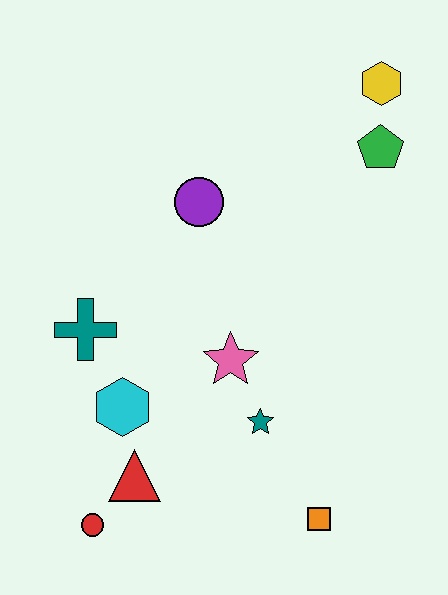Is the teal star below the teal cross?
Yes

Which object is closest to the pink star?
The teal star is closest to the pink star.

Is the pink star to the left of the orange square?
Yes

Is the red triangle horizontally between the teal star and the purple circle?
No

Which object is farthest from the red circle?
The yellow hexagon is farthest from the red circle.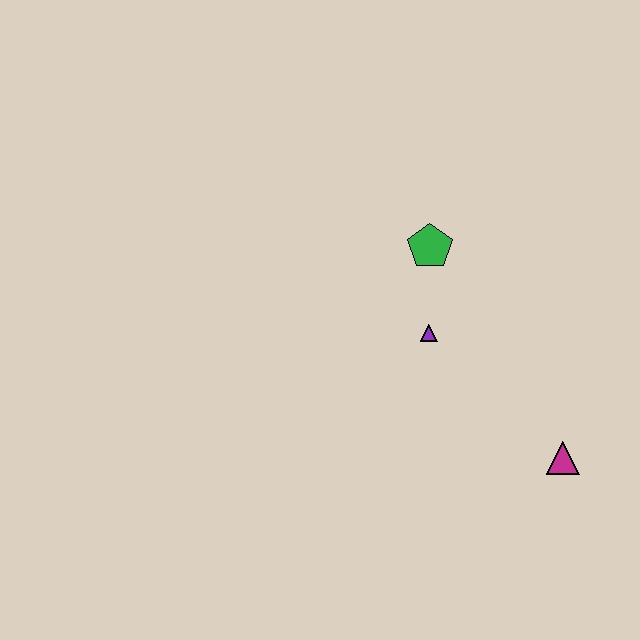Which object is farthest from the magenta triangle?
The green pentagon is farthest from the magenta triangle.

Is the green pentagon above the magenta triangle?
Yes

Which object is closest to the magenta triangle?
The purple triangle is closest to the magenta triangle.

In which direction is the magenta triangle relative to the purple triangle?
The magenta triangle is to the right of the purple triangle.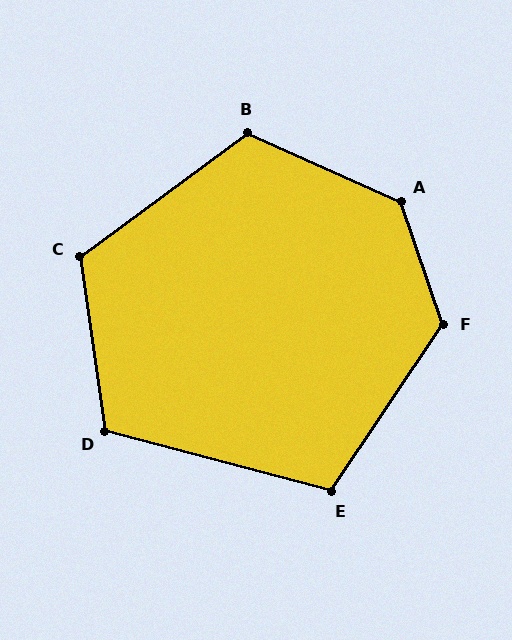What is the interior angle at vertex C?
Approximately 118 degrees (obtuse).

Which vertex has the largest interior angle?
A, at approximately 133 degrees.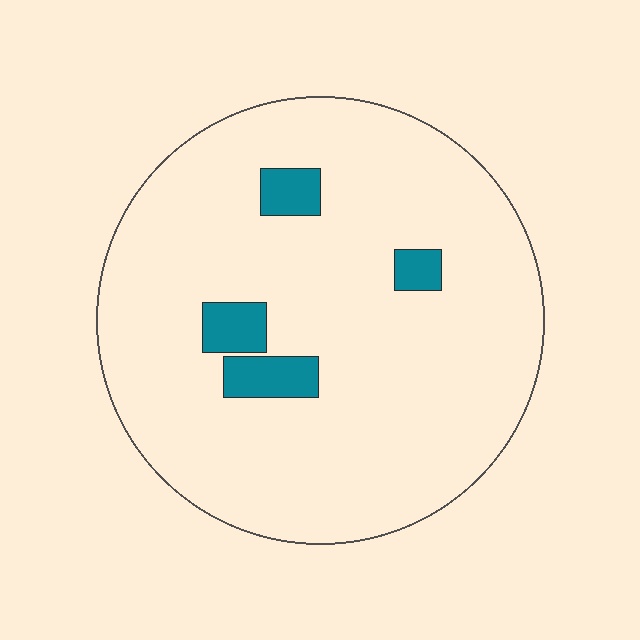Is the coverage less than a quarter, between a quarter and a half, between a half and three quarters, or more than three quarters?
Less than a quarter.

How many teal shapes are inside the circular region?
4.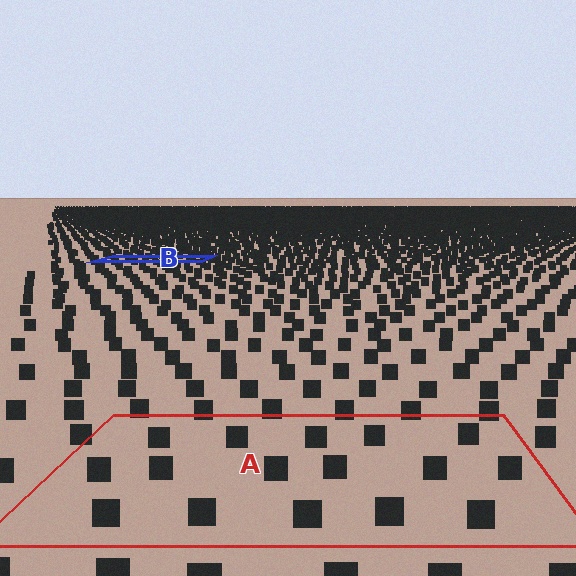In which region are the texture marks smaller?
The texture marks are smaller in region B, because it is farther away.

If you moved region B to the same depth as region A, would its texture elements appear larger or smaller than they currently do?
They would appear larger. At a closer depth, the same texture elements are projected at a bigger on-screen size.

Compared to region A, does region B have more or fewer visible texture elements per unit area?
Region B has more texture elements per unit area — they are packed more densely because it is farther away.